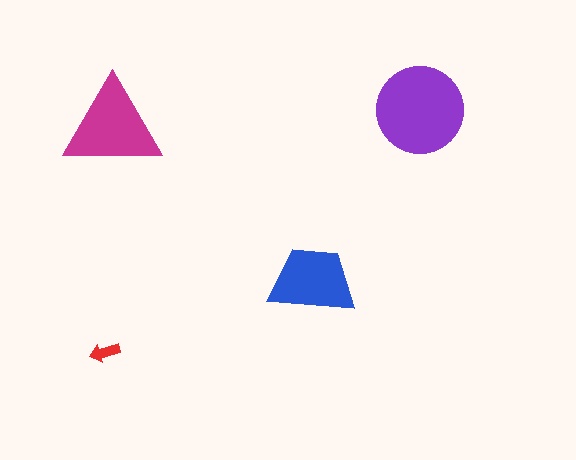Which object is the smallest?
The red arrow.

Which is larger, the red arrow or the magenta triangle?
The magenta triangle.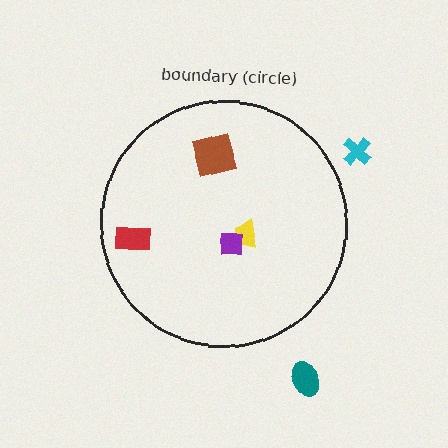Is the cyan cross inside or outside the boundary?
Outside.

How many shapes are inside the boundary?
4 inside, 2 outside.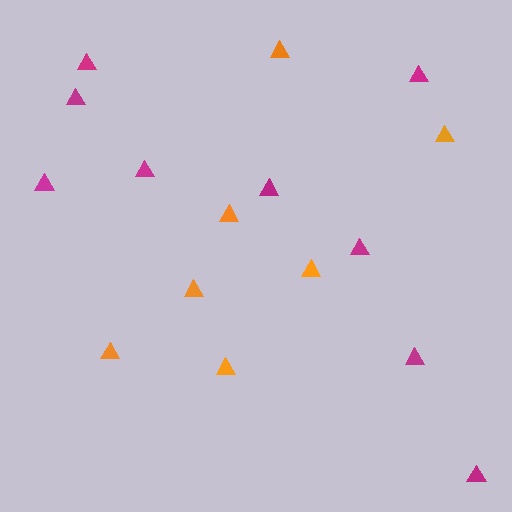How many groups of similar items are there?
There are 2 groups: one group of orange triangles (7) and one group of magenta triangles (9).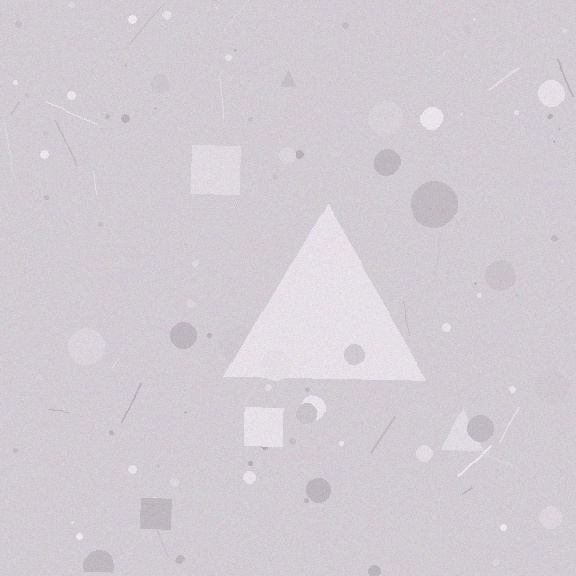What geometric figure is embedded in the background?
A triangle is embedded in the background.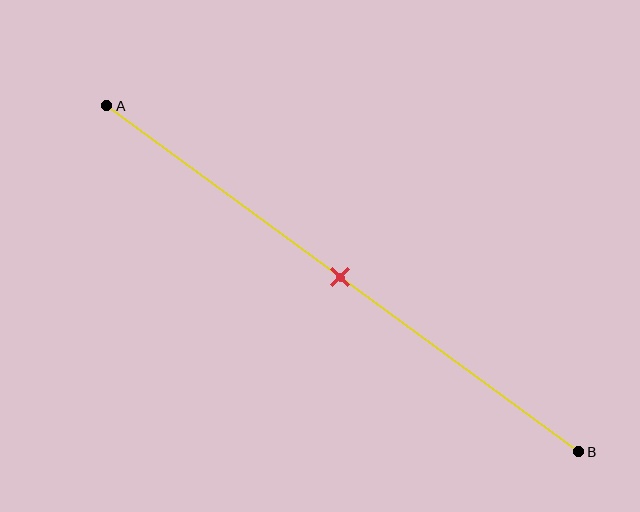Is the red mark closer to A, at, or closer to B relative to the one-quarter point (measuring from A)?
The red mark is closer to point B than the one-quarter point of segment AB.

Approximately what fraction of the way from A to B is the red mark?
The red mark is approximately 50% of the way from A to B.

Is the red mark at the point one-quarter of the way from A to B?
No, the mark is at about 50% from A, not at the 25% one-quarter point.